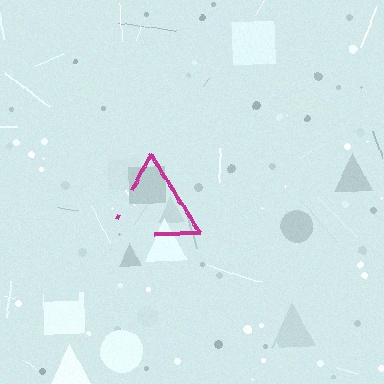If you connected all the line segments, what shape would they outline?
They would outline a triangle.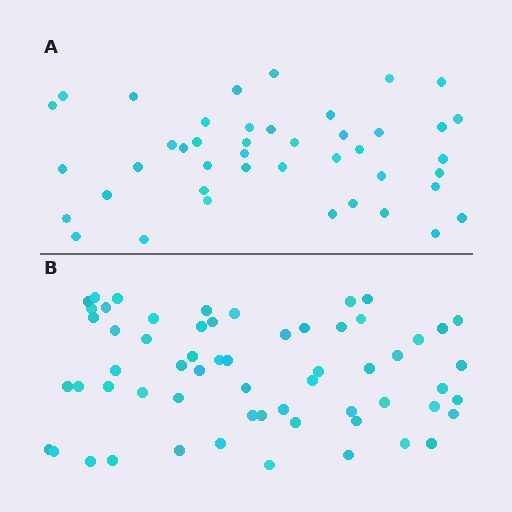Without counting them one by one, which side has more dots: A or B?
Region B (the bottom region) has more dots.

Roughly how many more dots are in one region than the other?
Region B has approximately 15 more dots than region A.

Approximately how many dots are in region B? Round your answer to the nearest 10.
About 60 dots.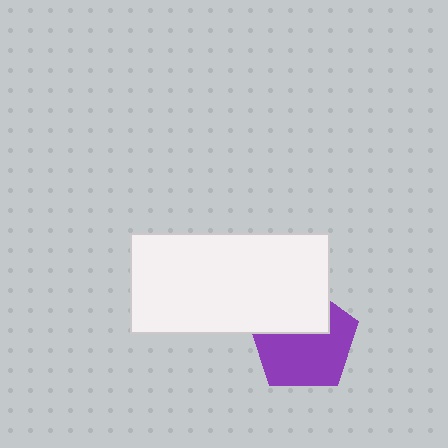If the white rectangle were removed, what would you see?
You would see the complete purple pentagon.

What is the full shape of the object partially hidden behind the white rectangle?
The partially hidden object is a purple pentagon.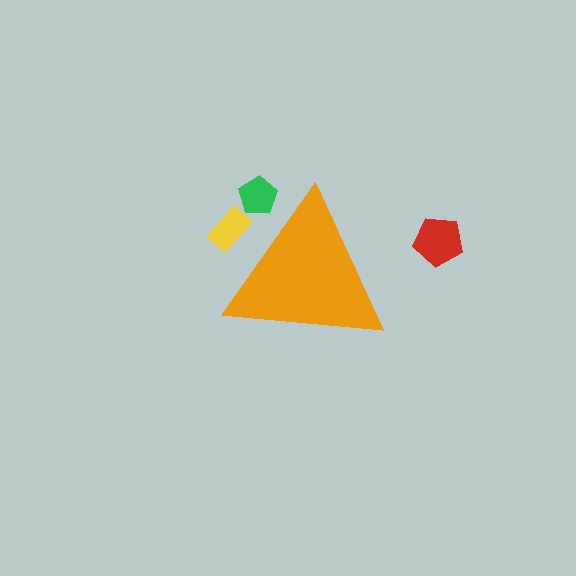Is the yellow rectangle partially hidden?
Yes, the yellow rectangle is partially hidden behind the orange triangle.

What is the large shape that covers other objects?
An orange triangle.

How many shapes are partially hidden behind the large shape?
2 shapes are partially hidden.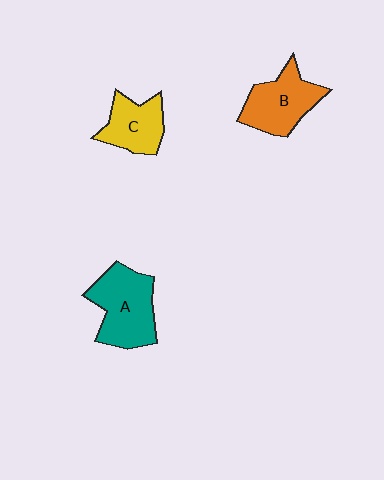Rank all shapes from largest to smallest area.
From largest to smallest: A (teal), B (orange), C (yellow).